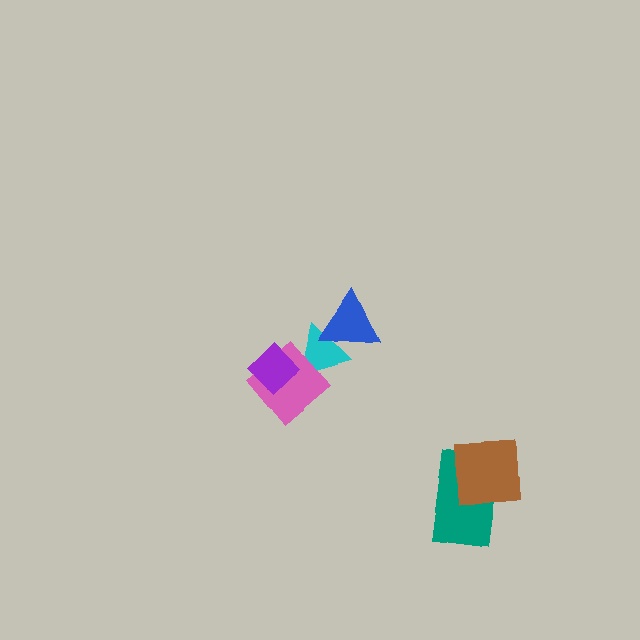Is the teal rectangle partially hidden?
Yes, it is partially covered by another shape.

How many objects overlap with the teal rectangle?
1 object overlaps with the teal rectangle.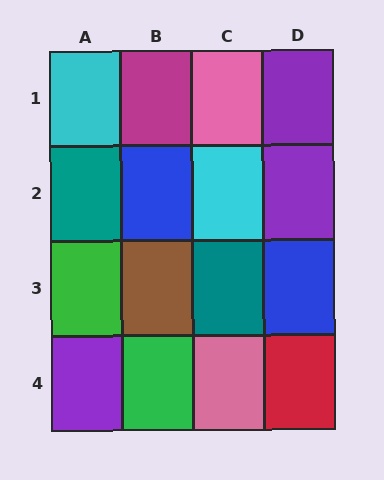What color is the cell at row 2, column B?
Blue.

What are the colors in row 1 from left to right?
Cyan, magenta, pink, purple.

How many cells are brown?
1 cell is brown.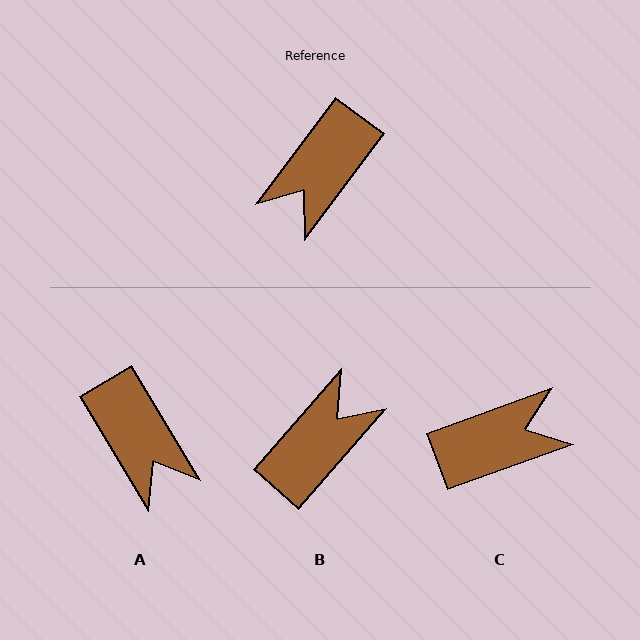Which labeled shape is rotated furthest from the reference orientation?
B, about 176 degrees away.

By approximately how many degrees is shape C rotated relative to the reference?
Approximately 147 degrees counter-clockwise.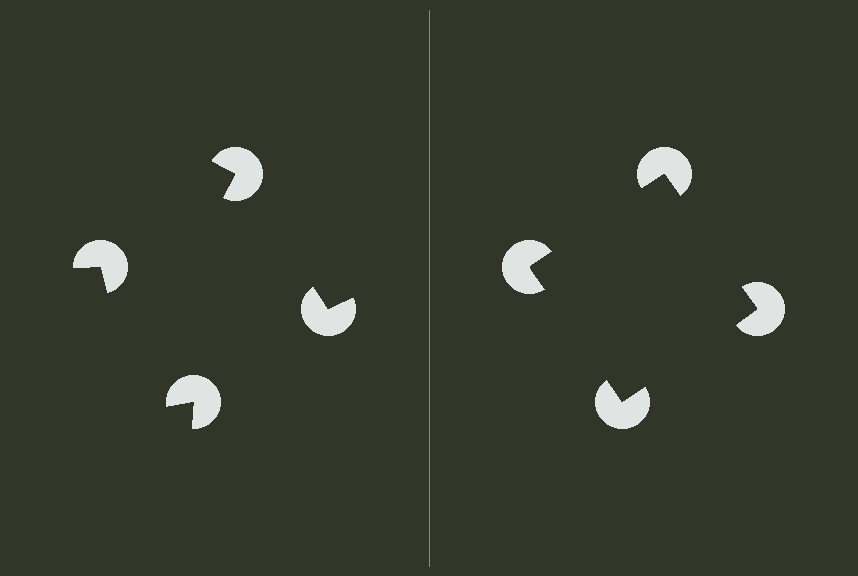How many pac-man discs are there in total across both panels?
8 — 4 on each side.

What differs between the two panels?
The pac-man discs are positioned identically on both sides; only the wedge orientations differ. On the right they align to a square; on the left they are misaligned.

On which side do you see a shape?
An illusory square appears on the right side. On the left side the wedge cuts are rotated, so no coherent shape forms.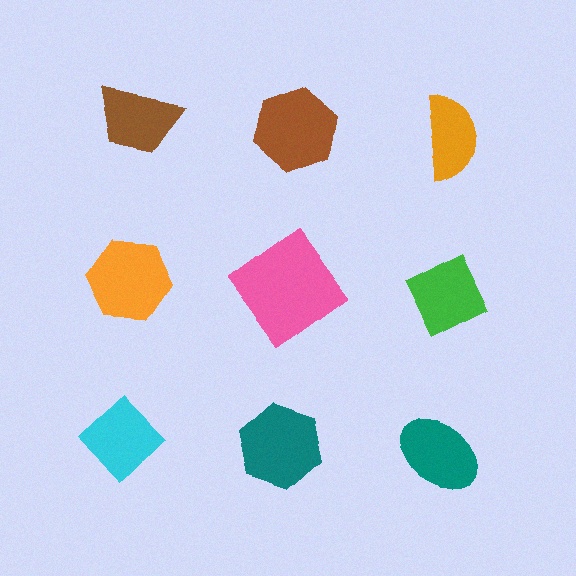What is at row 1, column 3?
An orange semicircle.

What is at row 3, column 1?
A cyan diamond.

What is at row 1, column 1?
A brown trapezoid.